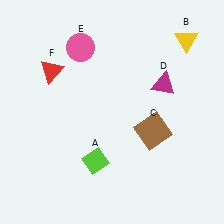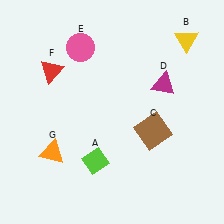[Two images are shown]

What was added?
An orange triangle (G) was added in Image 2.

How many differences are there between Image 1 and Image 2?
There is 1 difference between the two images.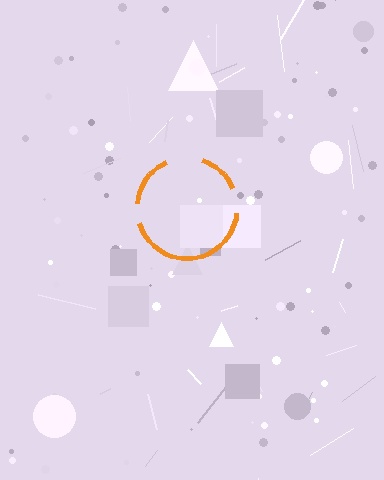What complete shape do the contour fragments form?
The contour fragments form a circle.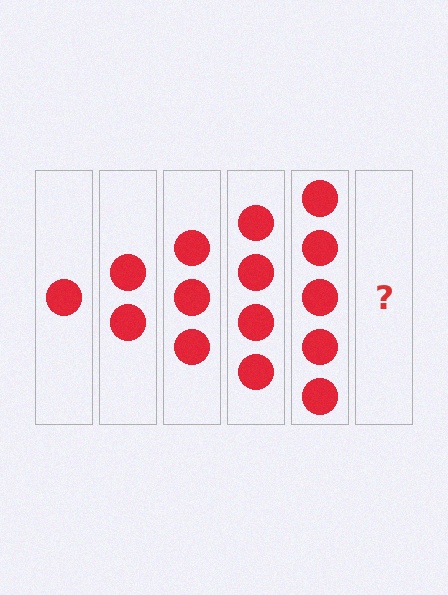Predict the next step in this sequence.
The next step is 6 circles.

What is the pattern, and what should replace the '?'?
The pattern is that each step adds one more circle. The '?' should be 6 circles.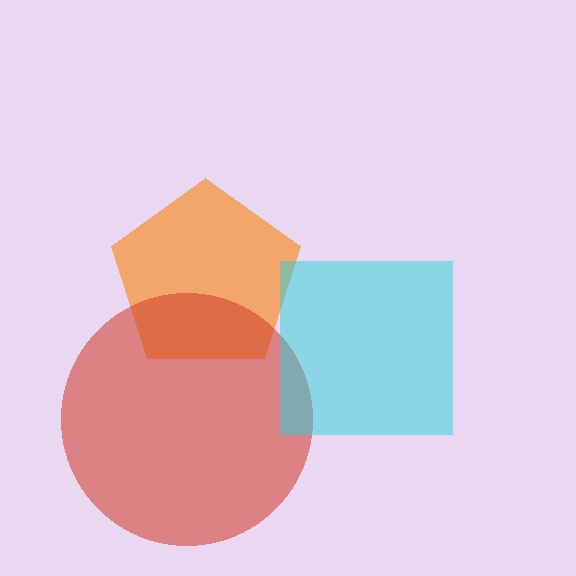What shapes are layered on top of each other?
The layered shapes are: an orange pentagon, a red circle, a cyan square.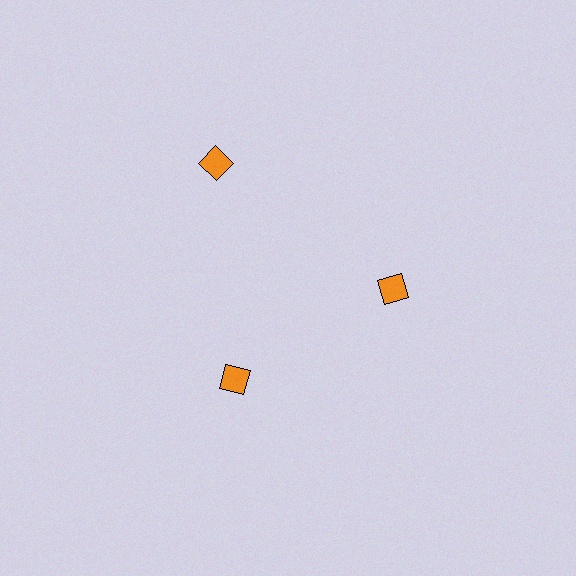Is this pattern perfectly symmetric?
No. The 3 orange diamonds are arranged in a ring, but one element near the 11 o'clock position is pushed outward from the center, breaking the 3-fold rotational symmetry.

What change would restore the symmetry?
The symmetry would be restored by moving it inward, back onto the ring so that all 3 diamonds sit at equal angles and equal distance from the center.